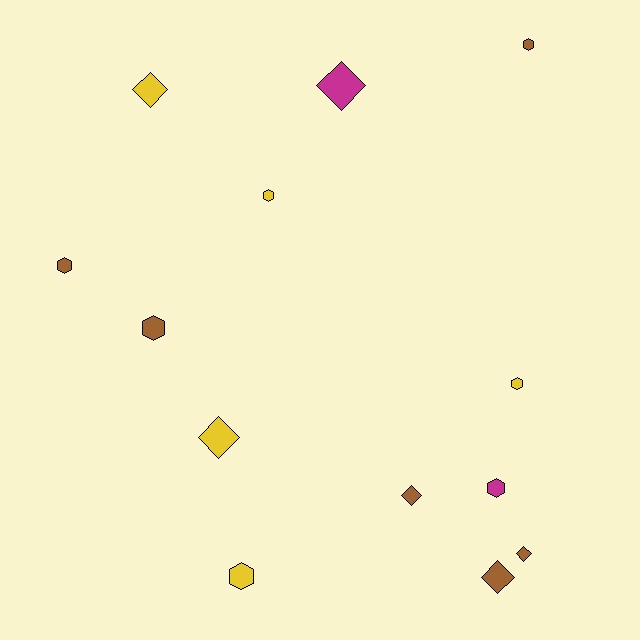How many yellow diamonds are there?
There are 2 yellow diamonds.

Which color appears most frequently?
Brown, with 6 objects.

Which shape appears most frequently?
Hexagon, with 7 objects.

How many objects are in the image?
There are 13 objects.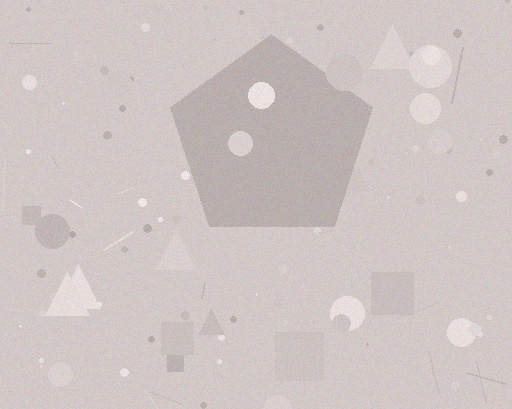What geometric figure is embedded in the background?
A pentagon is embedded in the background.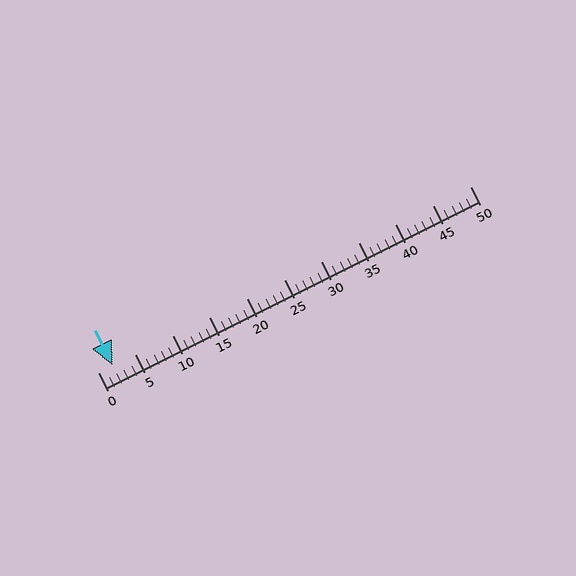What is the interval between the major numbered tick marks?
The major tick marks are spaced 5 units apart.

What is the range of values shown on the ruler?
The ruler shows values from 0 to 50.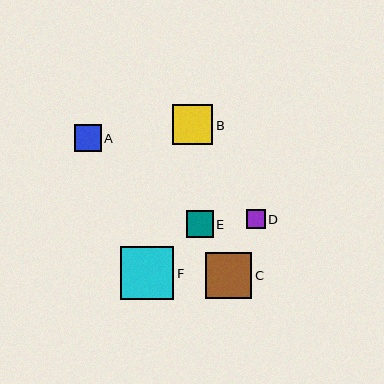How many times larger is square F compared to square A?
Square F is approximately 1.9 times the size of square A.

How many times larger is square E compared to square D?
Square E is approximately 1.4 times the size of square D.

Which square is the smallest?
Square D is the smallest with a size of approximately 19 pixels.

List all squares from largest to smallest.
From largest to smallest: F, C, B, A, E, D.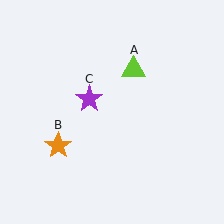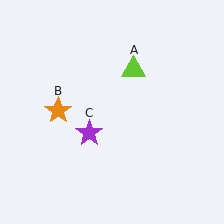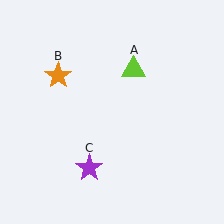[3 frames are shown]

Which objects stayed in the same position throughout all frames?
Lime triangle (object A) remained stationary.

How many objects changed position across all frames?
2 objects changed position: orange star (object B), purple star (object C).